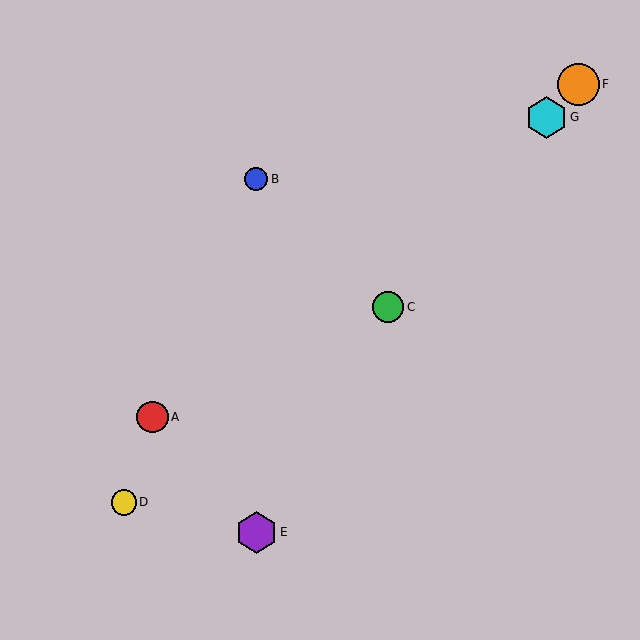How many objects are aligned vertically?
2 objects (B, E) are aligned vertically.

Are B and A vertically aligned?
No, B is at x≈256 and A is at x≈152.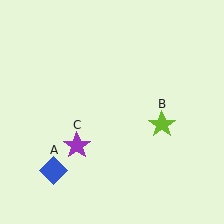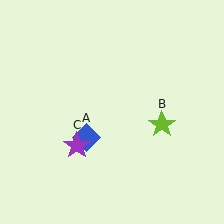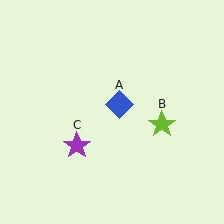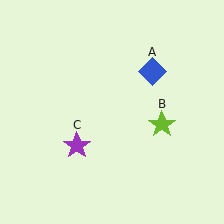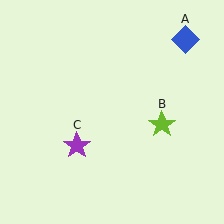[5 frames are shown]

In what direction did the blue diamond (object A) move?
The blue diamond (object A) moved up and to the right.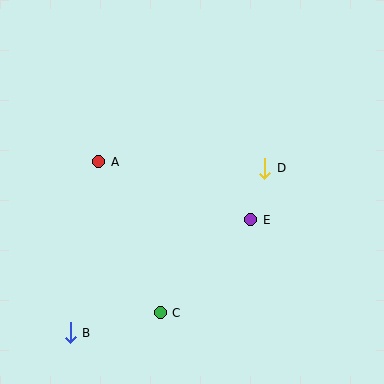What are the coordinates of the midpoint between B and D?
The midpoint between B and D is at (167, 250).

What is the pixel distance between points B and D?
The distance between B and D is 255 pixels.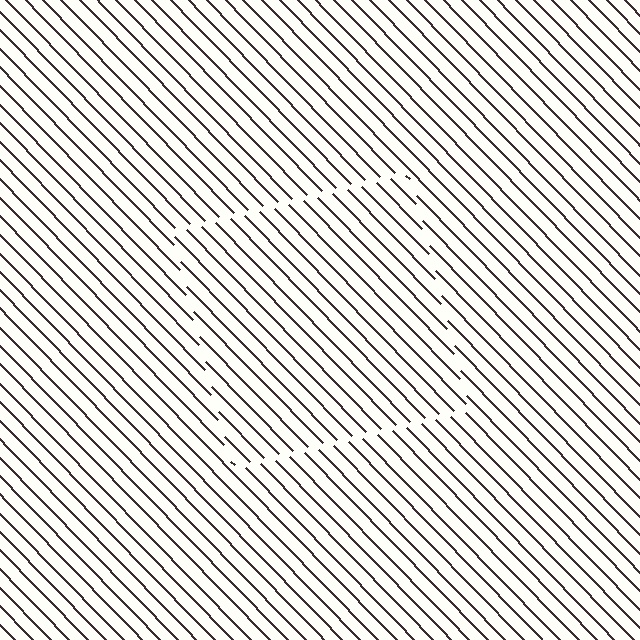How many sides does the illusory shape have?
4 sides — the line-ends trace a square.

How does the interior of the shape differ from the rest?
The interior of the shape contains the same grating, shifted by half a period — the contour is defined by the phase discontinuity where line-ends from the inner and outer gratings abut.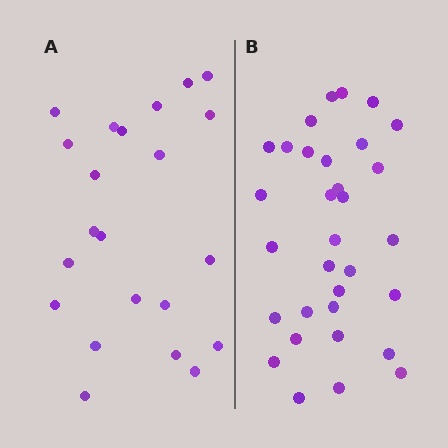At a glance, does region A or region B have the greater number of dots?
Region B (the right region) has more dots.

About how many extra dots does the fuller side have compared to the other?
Region B has roughly 10 or so more dots than region A.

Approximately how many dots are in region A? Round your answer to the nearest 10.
About 20 dots. (The exact count is 22, which rounds to 20.)